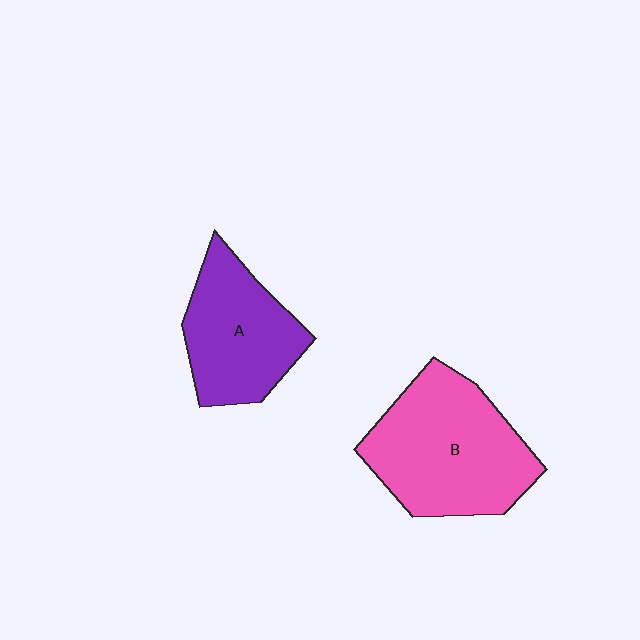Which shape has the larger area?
Shape B (pink).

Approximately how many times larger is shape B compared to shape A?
Approximately 1.4 times.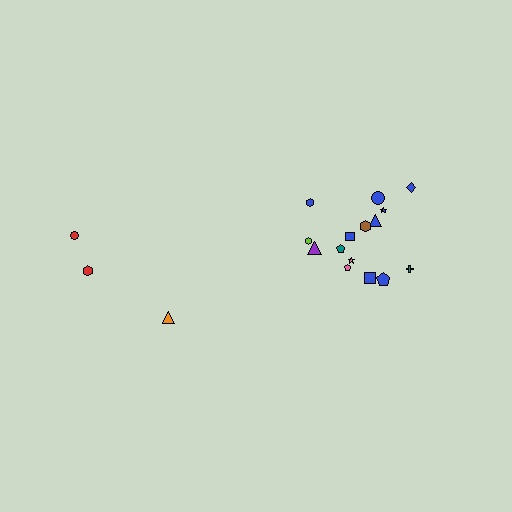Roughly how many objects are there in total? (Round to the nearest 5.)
Roughly 20 objects in total.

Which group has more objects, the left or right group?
The right group.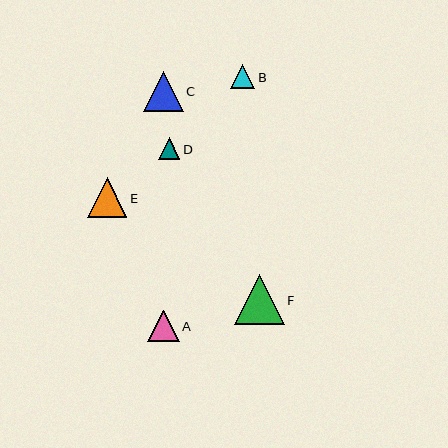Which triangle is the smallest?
Triangle D is the smallest with a size of approximately 21 pixels.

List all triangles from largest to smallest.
From largest to smallest: F, C, E, A, B, D.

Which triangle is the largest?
Triangle F is the largest with a size of approximately 50 pixels.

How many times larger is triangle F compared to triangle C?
Triangle F is approximately 1.2 times the size of triangle C.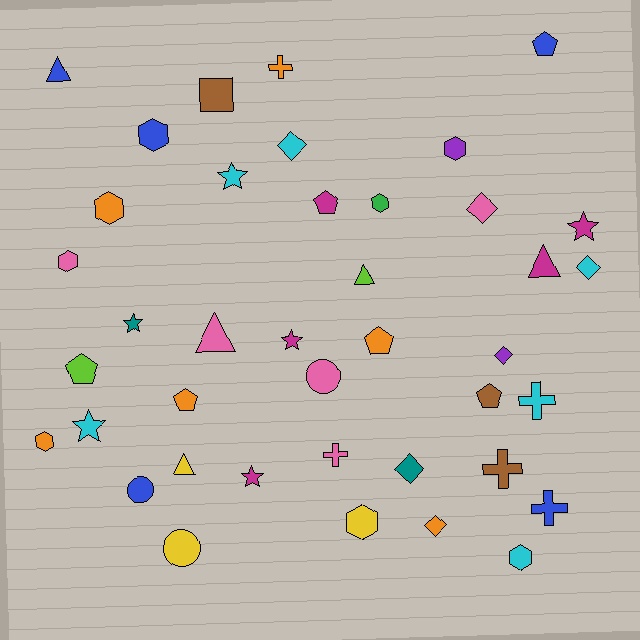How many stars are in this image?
There are 6 stars.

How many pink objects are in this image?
There are 5 pink objects.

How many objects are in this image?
There are 40 objects.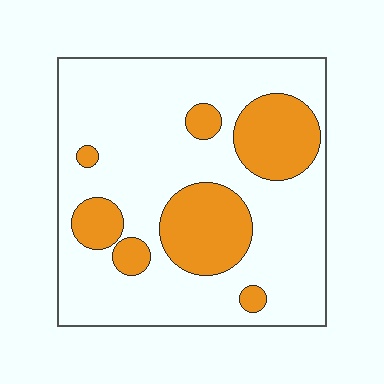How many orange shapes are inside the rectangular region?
7.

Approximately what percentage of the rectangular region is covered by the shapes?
Approximately 25%.